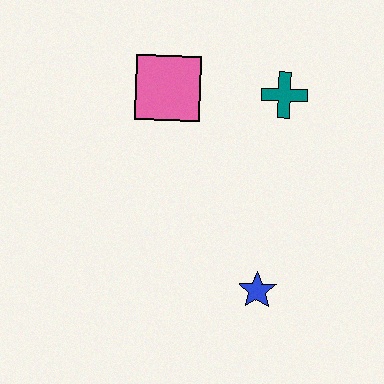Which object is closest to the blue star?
The teal cross is closest to the blue star.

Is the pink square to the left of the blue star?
Yes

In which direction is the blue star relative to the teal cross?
The blue star is below the teal cross.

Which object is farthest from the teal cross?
The blue star is farthest from the teal cross.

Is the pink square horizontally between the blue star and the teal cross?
No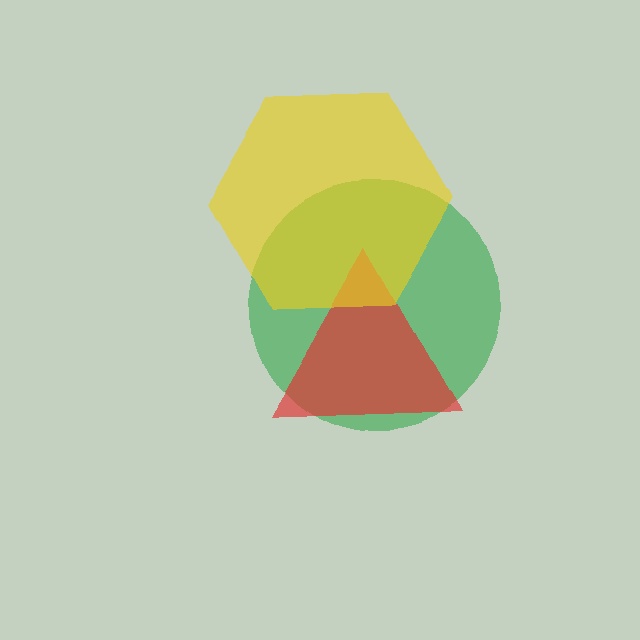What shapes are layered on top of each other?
The layered shapes are: a green circle, a red triangle, a yellow hexagon.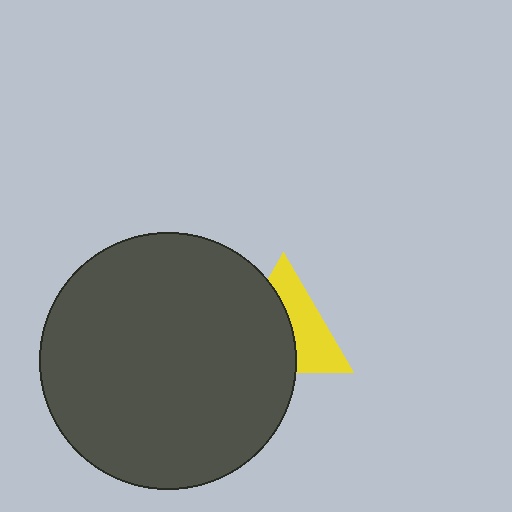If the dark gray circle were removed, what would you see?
You would see the complete yellow triangle.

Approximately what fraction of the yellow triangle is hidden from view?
Roughly 53% of the yellow triangle is hidden behind the dark gray circle.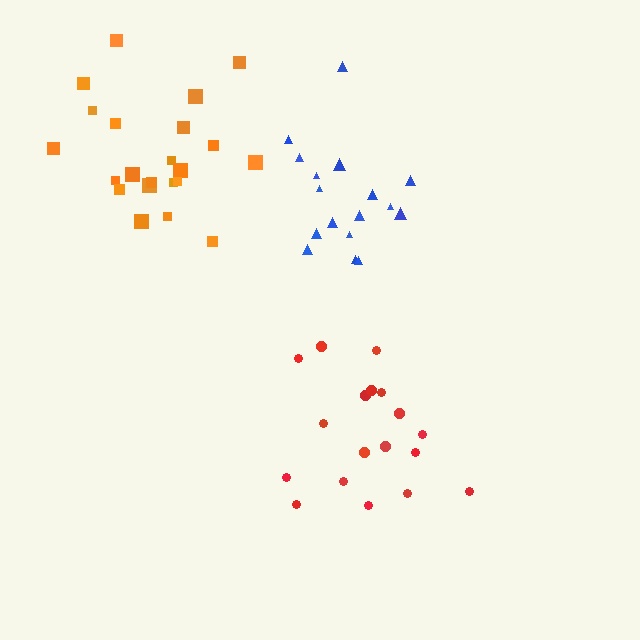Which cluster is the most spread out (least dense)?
Red.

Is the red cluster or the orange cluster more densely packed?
Orange.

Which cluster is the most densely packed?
Blue.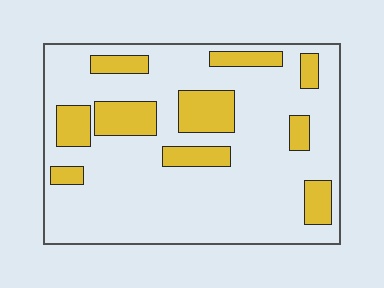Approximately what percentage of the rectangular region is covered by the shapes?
Approximately 20%.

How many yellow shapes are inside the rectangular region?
10.